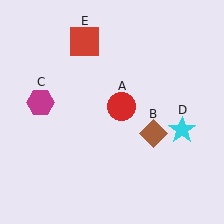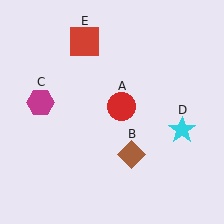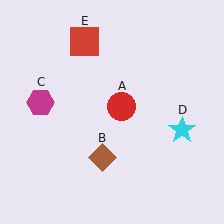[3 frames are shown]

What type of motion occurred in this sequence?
The brown diamond (object B) rotated clockwise around the center of the scene.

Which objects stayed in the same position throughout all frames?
Red circle (object A) and magenta hexagon (object C) and cyan star (object D) and red square (object E) remained stationary.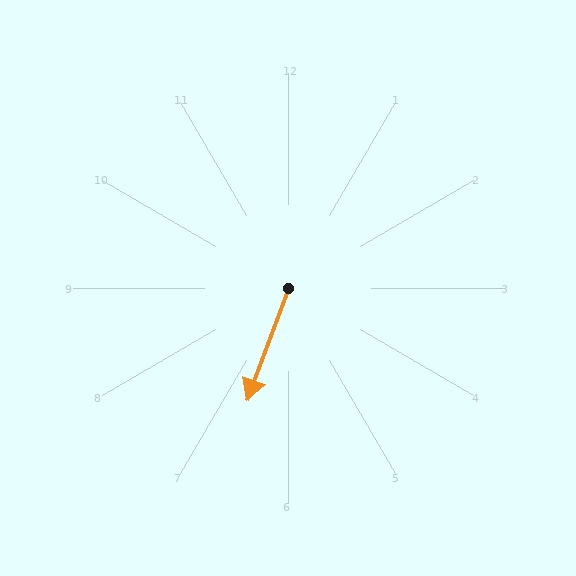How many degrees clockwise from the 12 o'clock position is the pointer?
Approximately 200 degrees.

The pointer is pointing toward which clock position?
Roughly 7 o'clock.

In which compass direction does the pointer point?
South.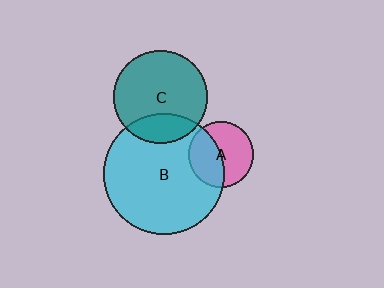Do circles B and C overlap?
Yes.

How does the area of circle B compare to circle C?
Approximately 1.7 times.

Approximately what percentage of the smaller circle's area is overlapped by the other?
Approximately 20%.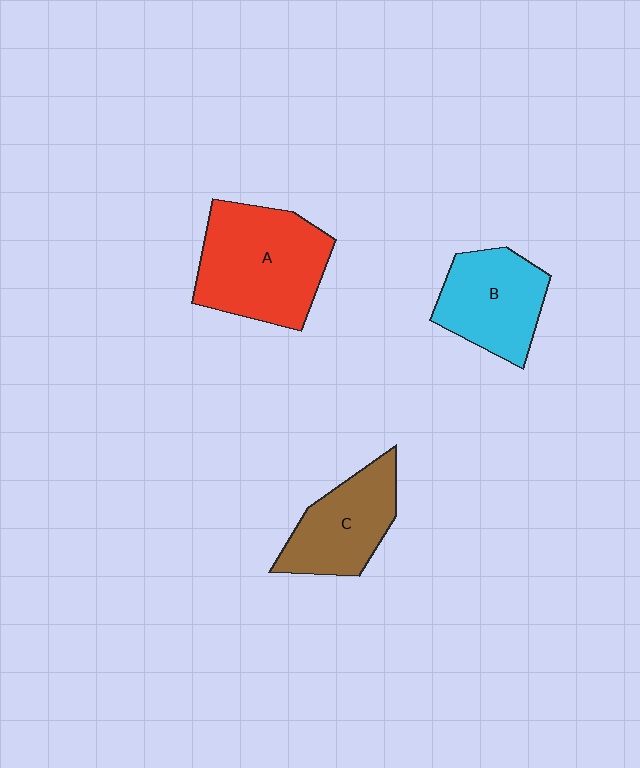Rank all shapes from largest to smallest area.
From largest to smallest: A (red), B (cyan), C (brown).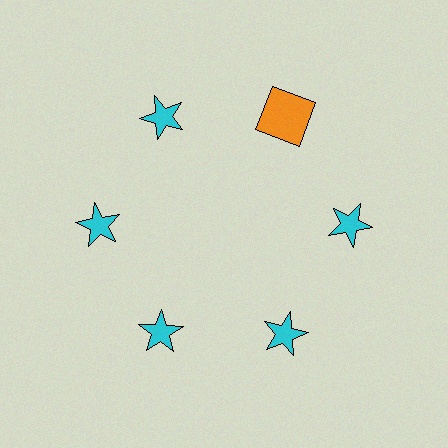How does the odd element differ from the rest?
It differs in both color (orange instead of cyan) and shape (square instead of star).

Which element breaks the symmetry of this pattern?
The orange square at roughly the 1 o'clock position breaks the symmetry. All other shapes are cyan stars.